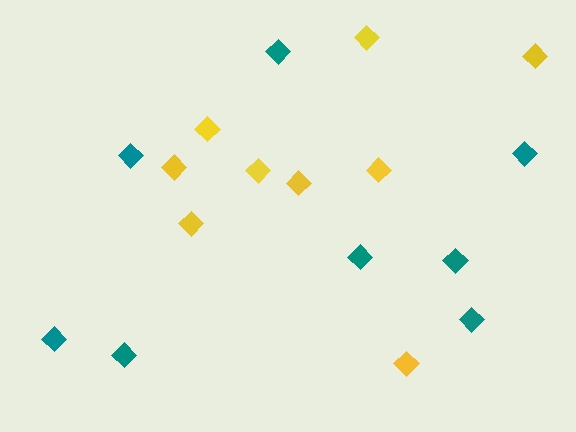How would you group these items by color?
There are 2 groups: one group of teal diamonds (8) and one group of yellow diamonds (9).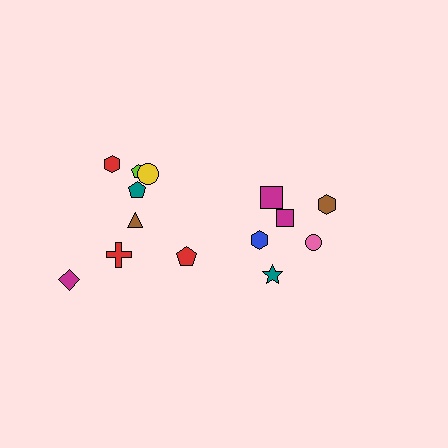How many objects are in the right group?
There are 6 objects.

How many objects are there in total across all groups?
There are 14 objects.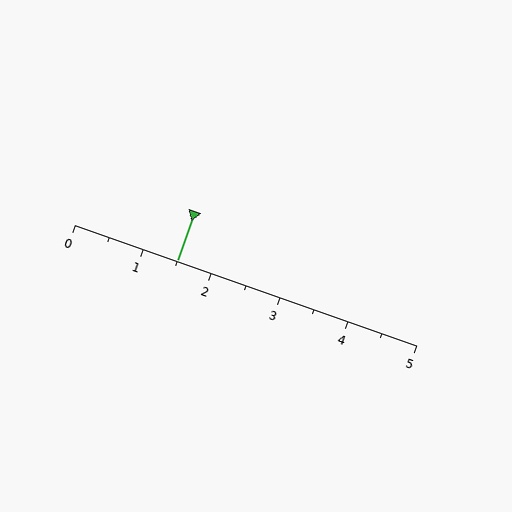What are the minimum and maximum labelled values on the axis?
The axis runs from 0 to 5.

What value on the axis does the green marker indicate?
The marker indicates approximately 1.5.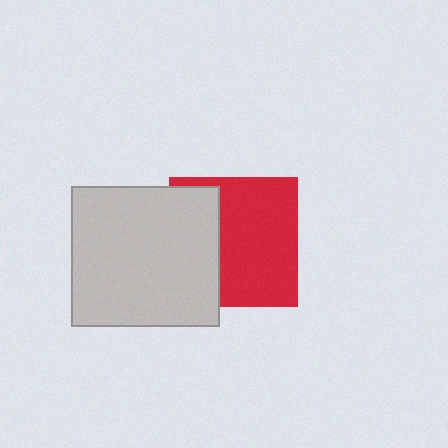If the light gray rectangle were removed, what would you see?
You would see the complete red square.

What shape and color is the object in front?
The object in front is a light gray rectangle.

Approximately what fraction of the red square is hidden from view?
Roughly 37% of the red square is hidden behind the light gray rectangle.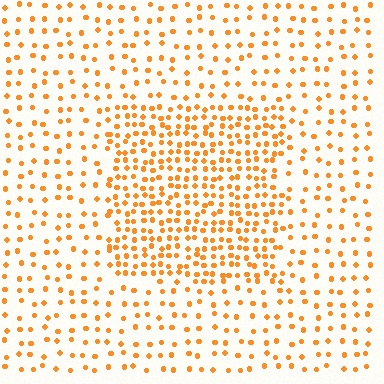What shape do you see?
I see a rectangle.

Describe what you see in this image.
The image contains small orange elements arranged at two different densities. A rectangle-shaped region is visible where the elements are more densely packed than the surrounding area.